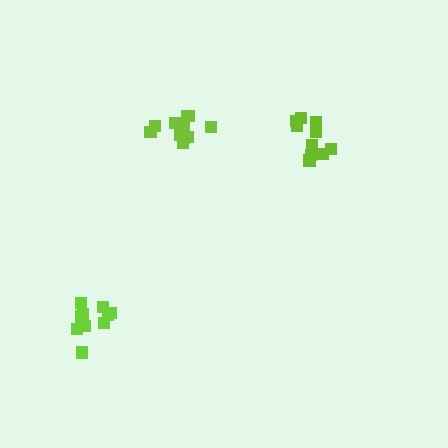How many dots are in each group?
Group 1: 11 dots, Group 2: 10 dots, Group 3: 11 dots (32 total).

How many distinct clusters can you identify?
There are 3 distinct clusters.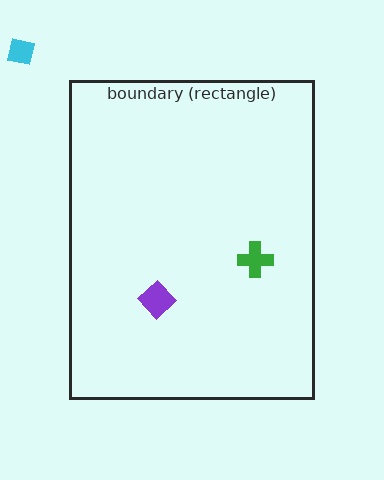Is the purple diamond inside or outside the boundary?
Inside.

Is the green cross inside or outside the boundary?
Inside.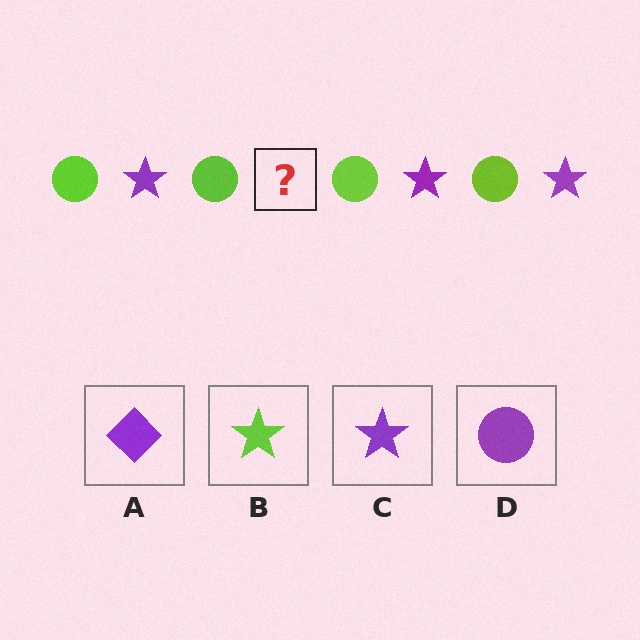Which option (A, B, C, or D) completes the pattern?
C.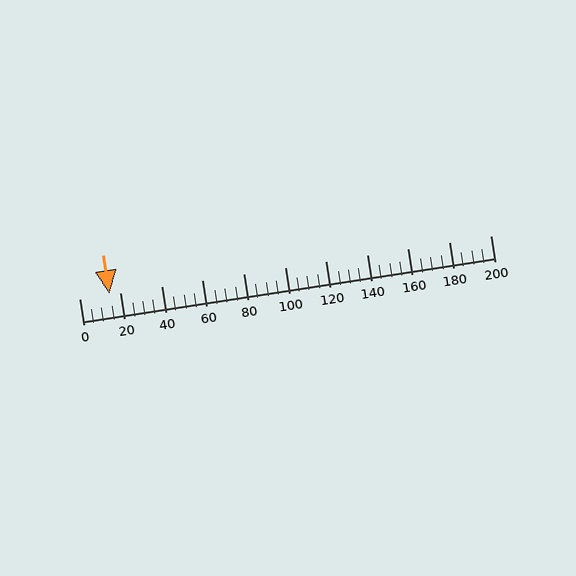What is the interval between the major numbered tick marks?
The major tick marks are spaced 20 units apart.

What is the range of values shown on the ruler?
The ruler shows values from 0 to 200.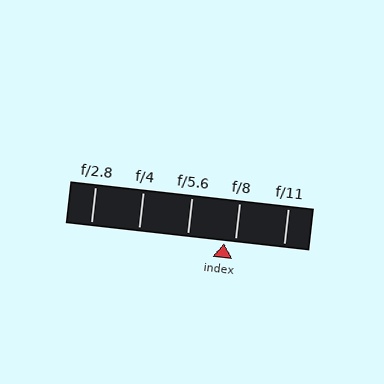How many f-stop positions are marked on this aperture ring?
There are 5 f-stop positions marked.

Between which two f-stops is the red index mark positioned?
The index mark is between f/5.6 and f/8.